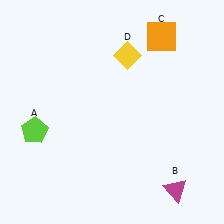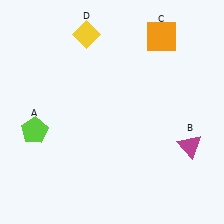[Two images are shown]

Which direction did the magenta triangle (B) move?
The magenta triangle (B) moved up.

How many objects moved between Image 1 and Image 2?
2 objects moved between the two images.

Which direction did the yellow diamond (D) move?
The yellow diamond (D) moved left.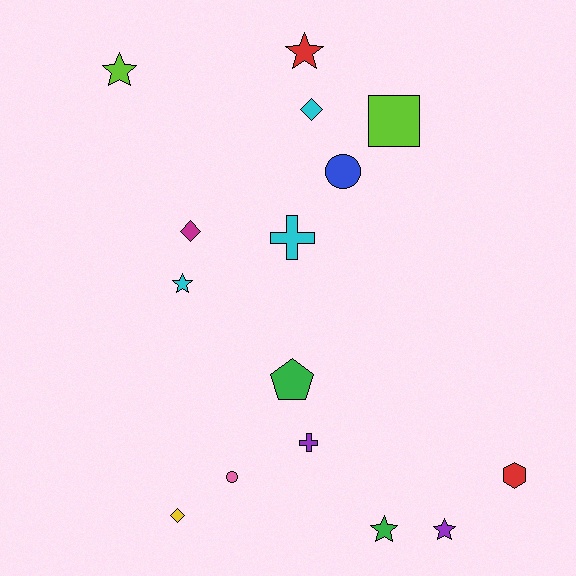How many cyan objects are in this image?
There are 3 cyan objects.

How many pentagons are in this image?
There is 1 pentagon.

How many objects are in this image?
There are 15 objects.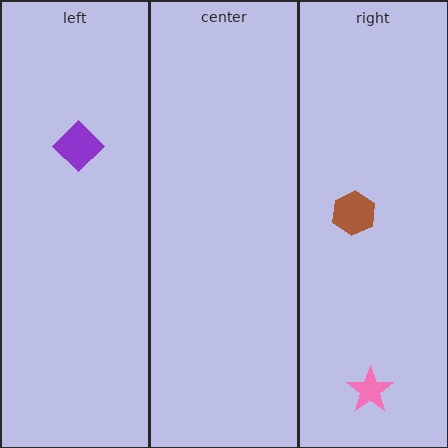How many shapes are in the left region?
1.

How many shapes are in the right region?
2.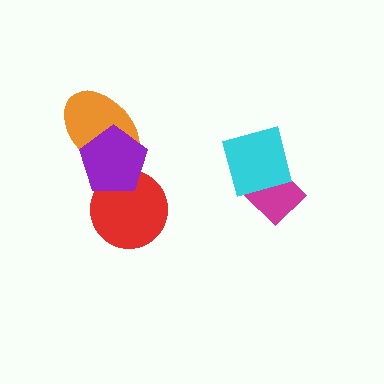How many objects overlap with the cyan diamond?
1 object overlaps with the cyan diamond.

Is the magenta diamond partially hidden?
Yes, it is partially covered by another shape.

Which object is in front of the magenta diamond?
The cyan diamond is in front of the magenta diamond.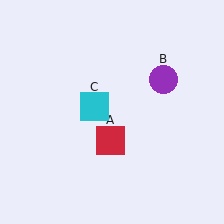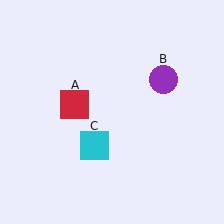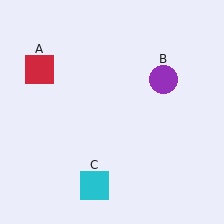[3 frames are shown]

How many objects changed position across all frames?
2 objects changed position: red square (object A), cyan square (object C).